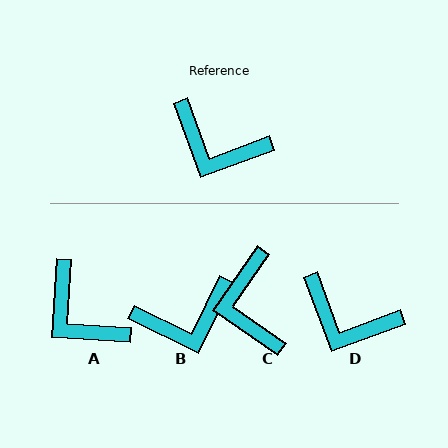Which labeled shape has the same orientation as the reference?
D.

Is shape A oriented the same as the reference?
No, it is off by about 24 degrees.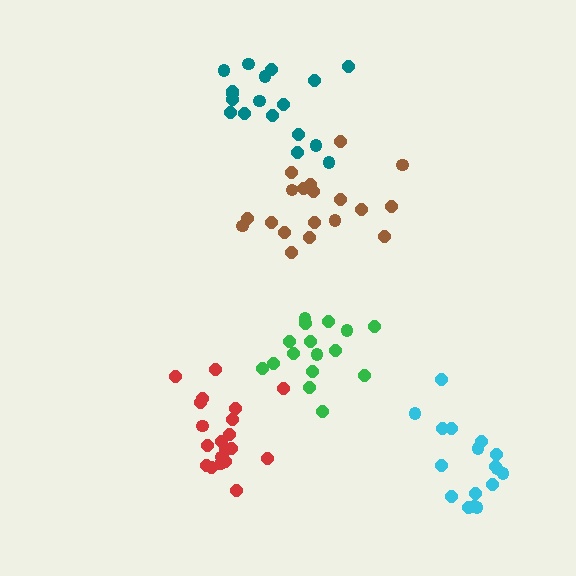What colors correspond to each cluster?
The clusters are colored: green, cyan, red, teal, brown.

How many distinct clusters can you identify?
There are 5 distinct clusters.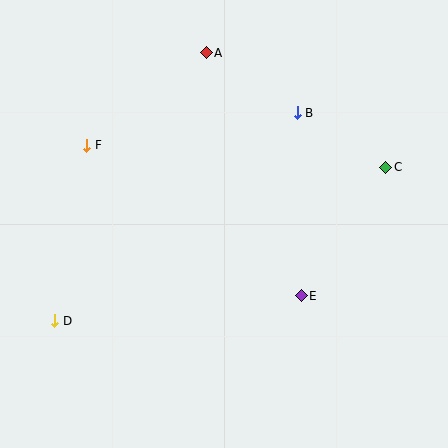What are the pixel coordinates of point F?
Point F is at (87, 145).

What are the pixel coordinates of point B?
Point B is at (297, 113).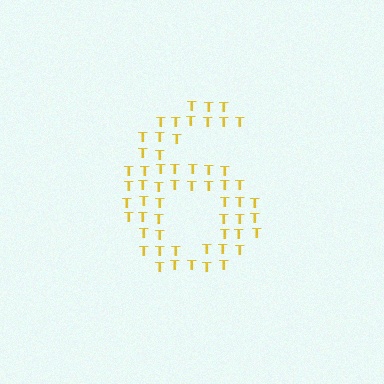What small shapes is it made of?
It is made of small letter T's.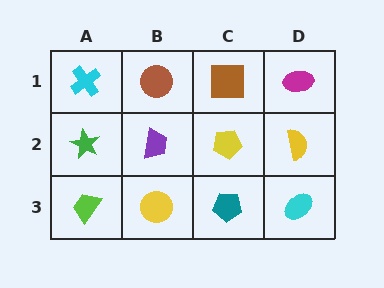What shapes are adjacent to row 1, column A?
A green star (row 2, column A), a brown circle (row 1, column B).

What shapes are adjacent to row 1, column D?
A yellow semicircle (row 2, column D), a brown square (row 1, column C).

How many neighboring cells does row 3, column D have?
2.